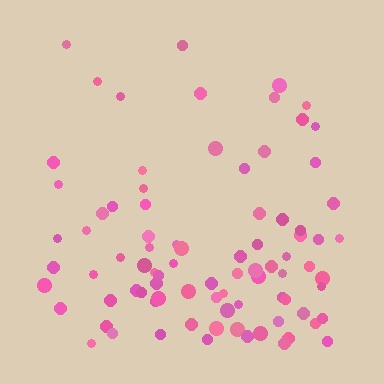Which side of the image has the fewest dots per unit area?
The top.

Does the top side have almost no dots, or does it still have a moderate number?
Still a moderate number, just noticeably fewer than the bottom.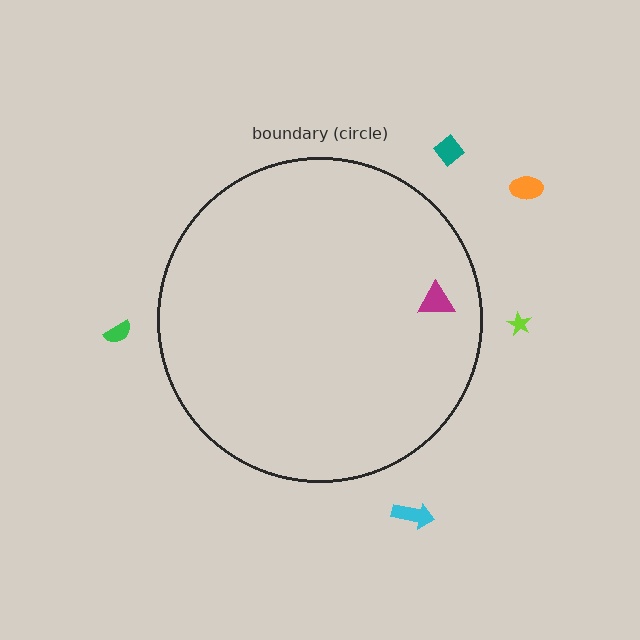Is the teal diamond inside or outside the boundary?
Outside.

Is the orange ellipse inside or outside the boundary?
Outside.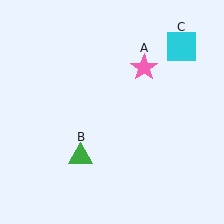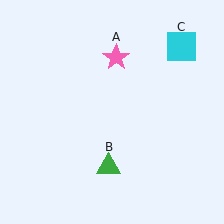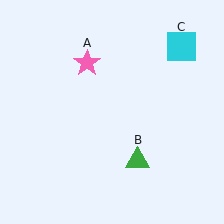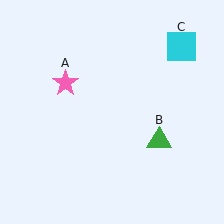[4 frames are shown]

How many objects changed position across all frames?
2 objects changed position: pink star (object A), green triangle (object B).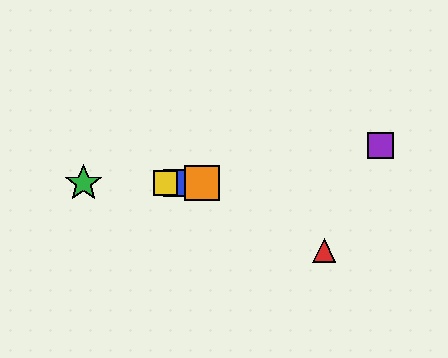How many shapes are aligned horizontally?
4 shapes (the blue square, the green star, the yellow square, the orange square) are aligned horizontally.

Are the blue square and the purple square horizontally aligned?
No, the blue square is at y≈183 and the purple square is at y≈145.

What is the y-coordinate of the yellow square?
The yellow square is at y≈183.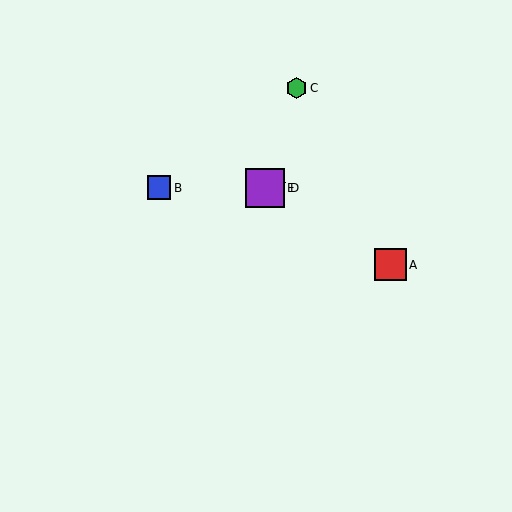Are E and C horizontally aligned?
No, E is at y≈188 and C is at y≈88.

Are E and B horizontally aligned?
Yes, both are at y≈188.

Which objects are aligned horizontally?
Objects B, D, E are aligned horizontally.